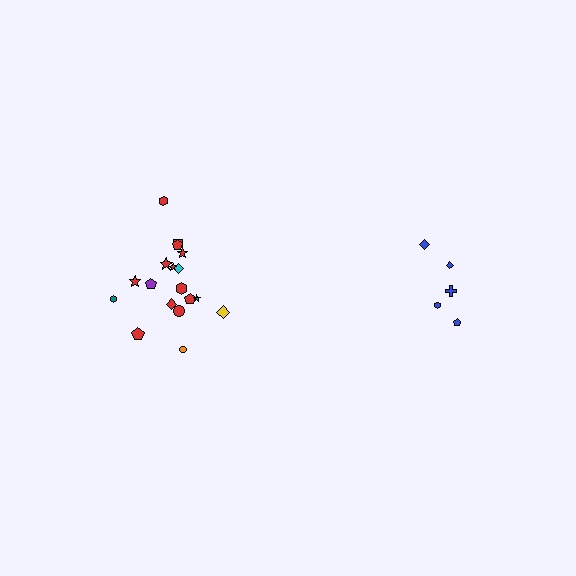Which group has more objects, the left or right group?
The left group.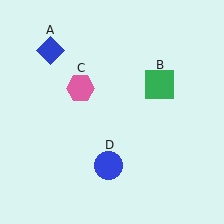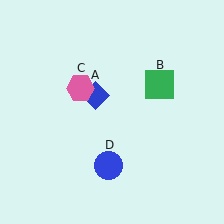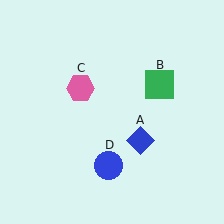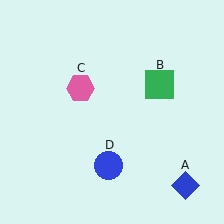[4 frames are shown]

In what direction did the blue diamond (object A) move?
The blue diamond (object A) moved down and to the right.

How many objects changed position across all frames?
1 object changed position: blue diamond (object A).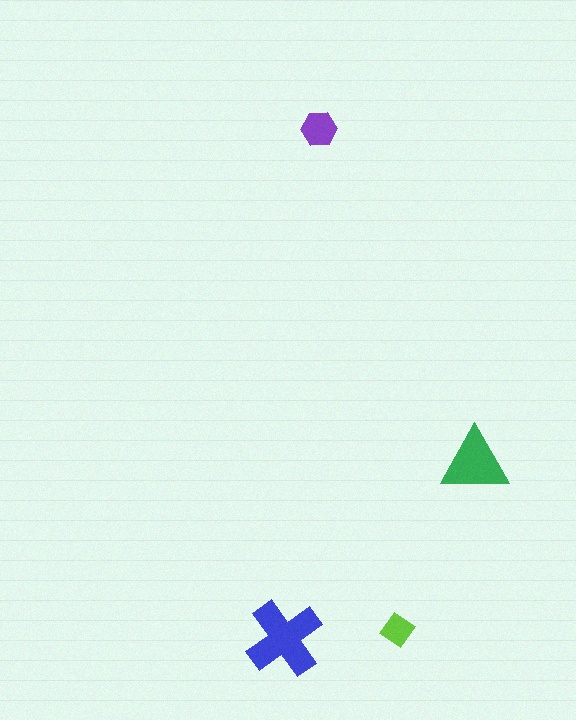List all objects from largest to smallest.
The blue cross, the green triangle, the purple hexagon, the lime diamond.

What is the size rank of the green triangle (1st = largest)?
2nd.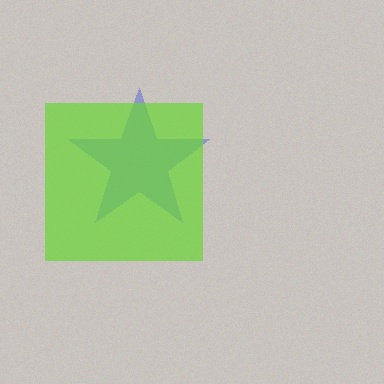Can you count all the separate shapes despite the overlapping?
Yes, there are 2 separate shapes.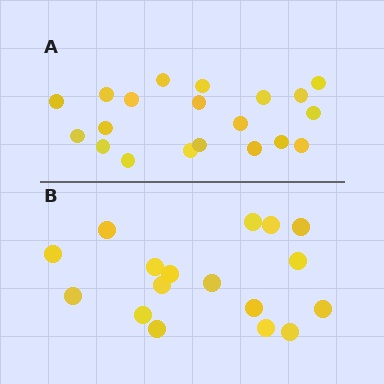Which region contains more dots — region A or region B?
Region A (the top region) has more dots.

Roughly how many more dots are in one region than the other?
Region A has just a few more — roughly 2 or 3 more dots than region B.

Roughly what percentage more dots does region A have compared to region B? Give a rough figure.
About 20% more.